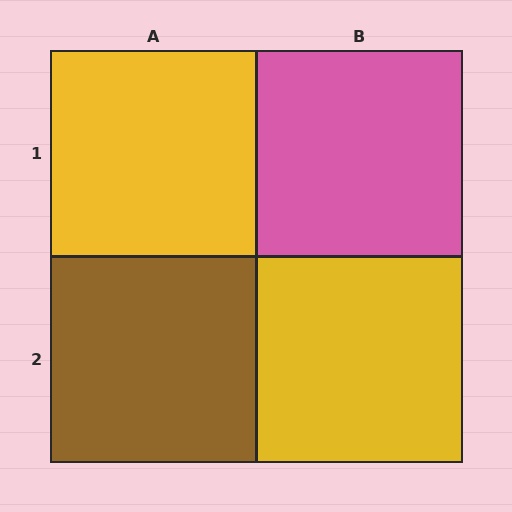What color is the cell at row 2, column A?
Brown.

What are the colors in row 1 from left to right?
Yellow, pink.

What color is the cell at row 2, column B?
Yellow.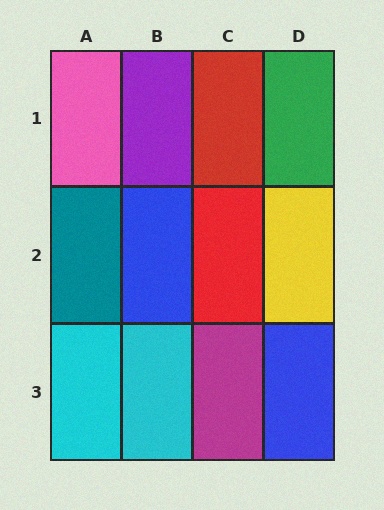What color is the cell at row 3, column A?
Cyan.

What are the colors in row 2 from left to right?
Teal, blue, red, yellow.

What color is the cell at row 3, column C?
Magenta.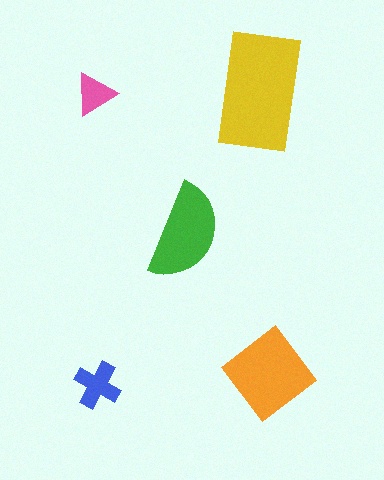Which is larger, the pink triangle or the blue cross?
The blue cross.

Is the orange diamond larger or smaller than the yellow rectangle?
Smaller.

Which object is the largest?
The yellow rectangle.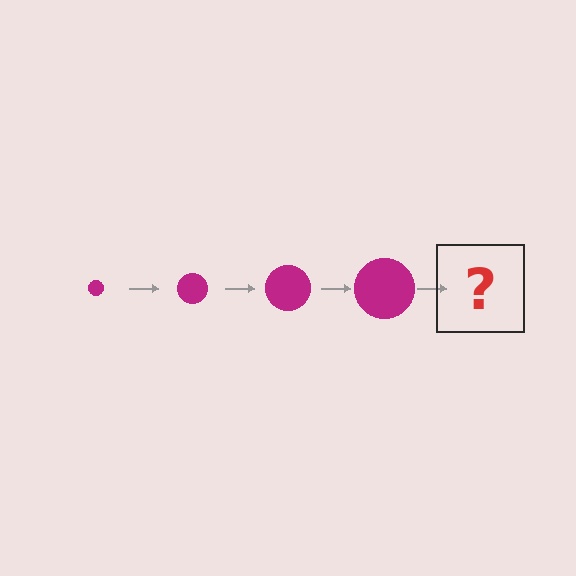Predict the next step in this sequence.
The next step is a magenta circle, larger than the previous one.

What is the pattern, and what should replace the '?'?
The pattern is that the circle gets progressively larger each step. The '?' should be a magenta circle, larger than the previous one.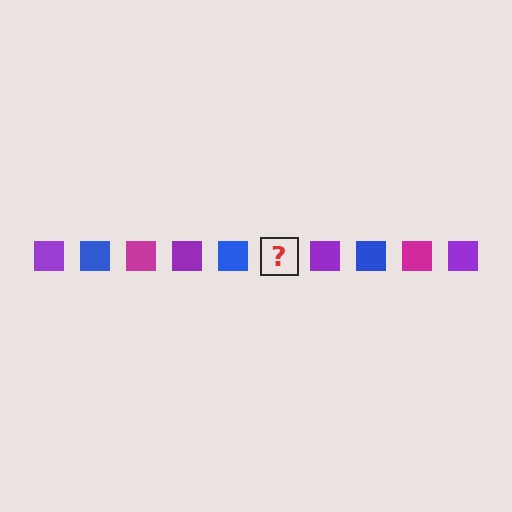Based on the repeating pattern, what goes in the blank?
The blank should be a magenta square.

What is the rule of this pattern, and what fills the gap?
The rule is that the pattern cycles through purple, blue, magenta squares. The gap should be filled with a magenta square.